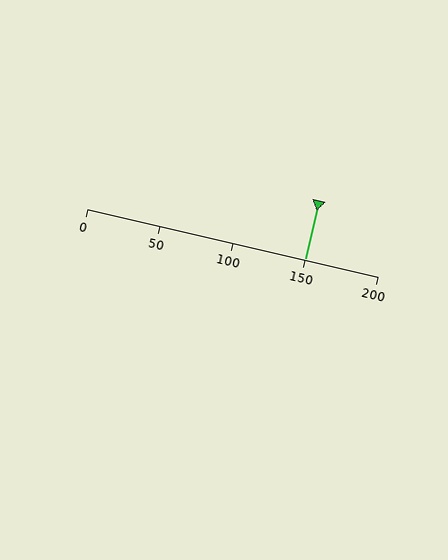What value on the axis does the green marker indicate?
The marker indicates approximately 150.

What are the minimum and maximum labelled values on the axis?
The axis runs from 0 to 200.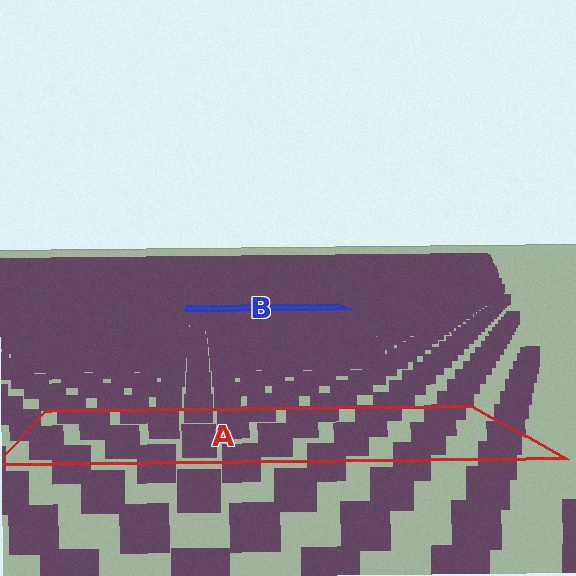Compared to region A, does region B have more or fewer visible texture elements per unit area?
Region B has more texture elements per unit area — they are packed more densely because it is farther away.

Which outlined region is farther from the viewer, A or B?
Region B is farther from the viewer — the texture elements inside it appear smaller and more densely packed.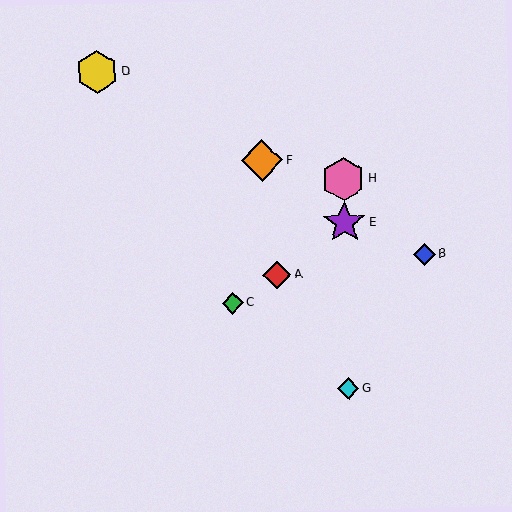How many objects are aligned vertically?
3 objects (E, G, H) are aligned vertically.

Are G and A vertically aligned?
No, G is at x≈348 and A is at x≈277.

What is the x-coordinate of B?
Object B is at x≈424.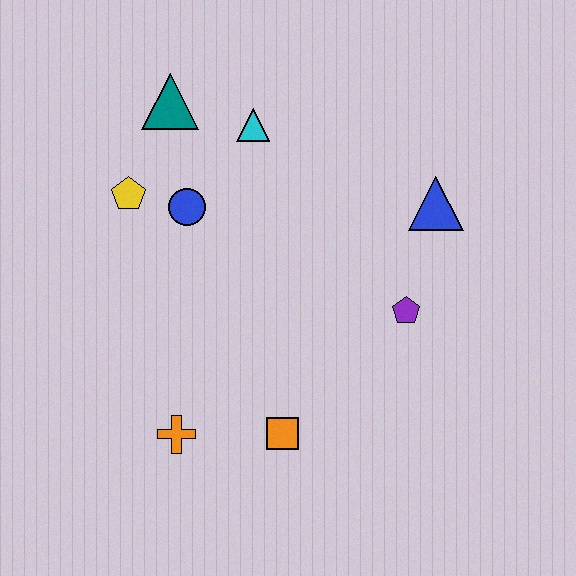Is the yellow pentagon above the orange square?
Yes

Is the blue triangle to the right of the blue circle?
Yes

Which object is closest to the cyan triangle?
The teal triangle is closest to the cyan triangle.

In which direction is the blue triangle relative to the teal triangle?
The blue triangle is to the right of the teal triangle.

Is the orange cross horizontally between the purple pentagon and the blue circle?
No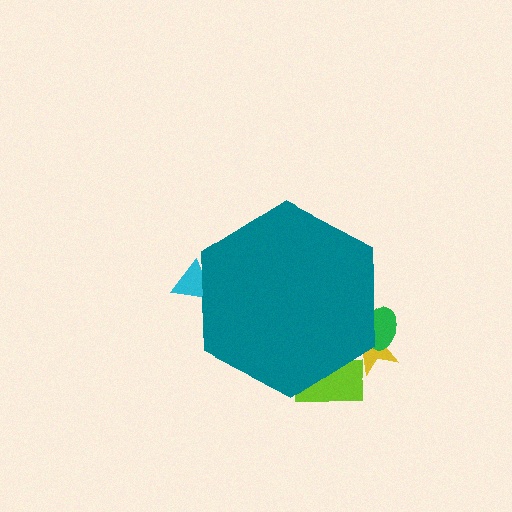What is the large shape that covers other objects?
A teal hexagon.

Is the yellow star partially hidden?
Yes, the yellow star is partially hidden behind the teal hexagon.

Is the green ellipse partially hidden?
Yes, the green ellipse is partially hidden behind the teal hexagon.